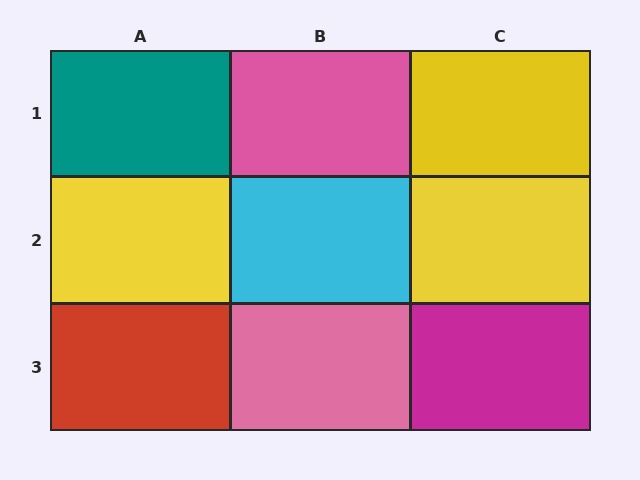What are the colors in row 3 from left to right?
Red, pink, magenta.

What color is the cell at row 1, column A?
Teal.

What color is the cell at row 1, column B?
Pink.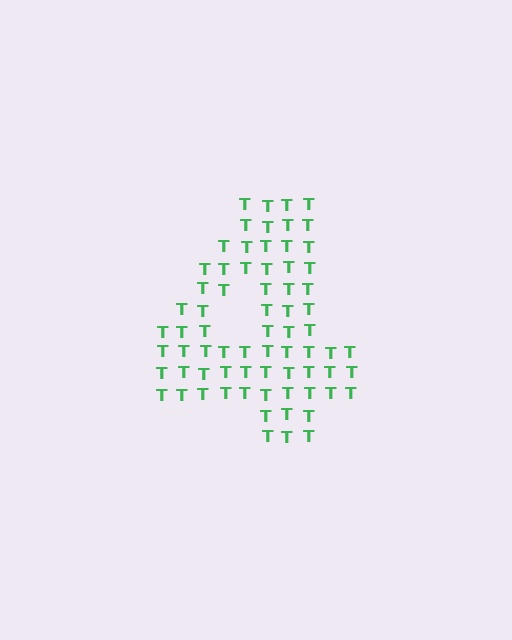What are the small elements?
The small elements are letter T's.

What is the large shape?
The large shape is the digit 4.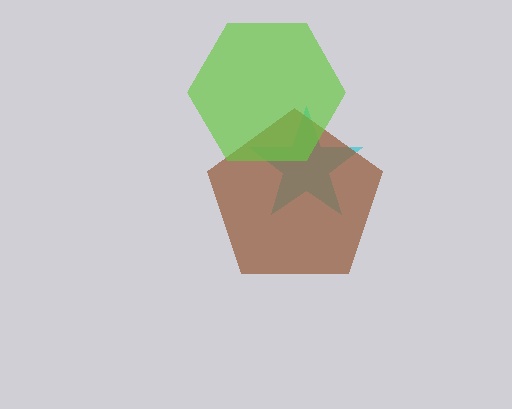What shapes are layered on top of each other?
The layered shapes are: a cyan star, a brown pentagon, a lime hexagon.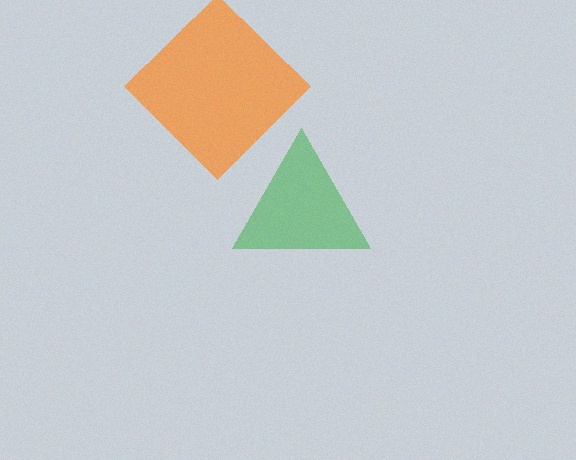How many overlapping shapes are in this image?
There are 2 overlapping shapes in the image.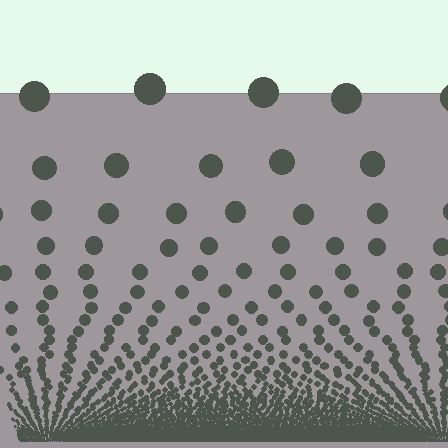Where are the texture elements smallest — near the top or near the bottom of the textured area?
Near the bottom.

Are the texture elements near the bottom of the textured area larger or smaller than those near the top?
Smaller. The gradient is inverted — elements near the bottom are smaller and denser.